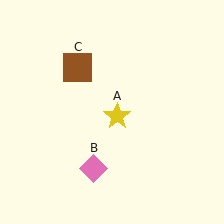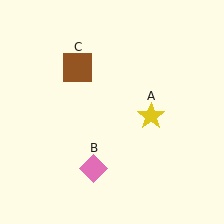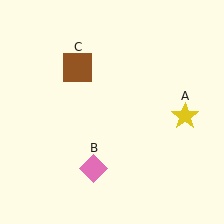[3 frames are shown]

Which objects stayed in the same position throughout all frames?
Pink diamond (object B) and brown square (object C) remained stationary.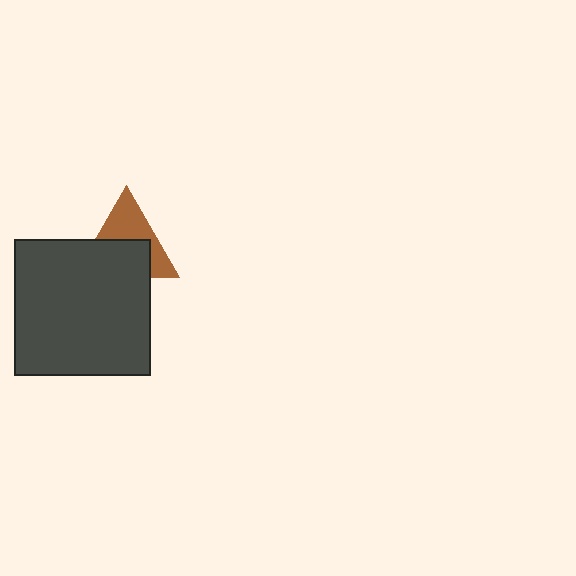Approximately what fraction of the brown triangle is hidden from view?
Roughly 52% of the brown triangle is hidden behind the dark gray square.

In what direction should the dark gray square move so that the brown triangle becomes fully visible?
The dark gray square should move down. That is the shortest direction to clear the overlap and leave the brown triangle fully visible.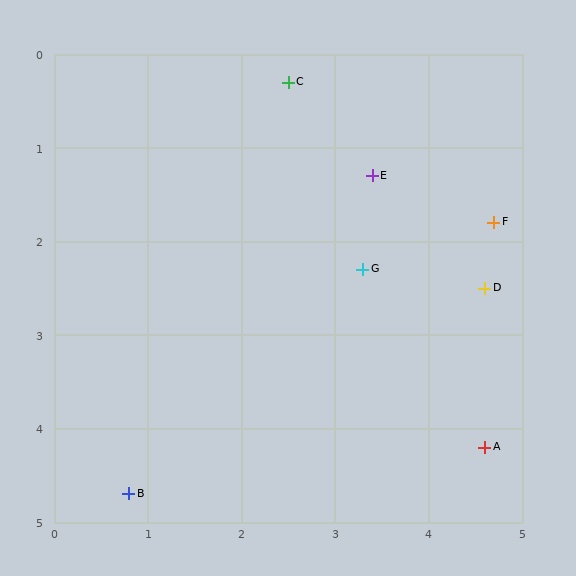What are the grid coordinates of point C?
Point C is at approximately (2.5, 0.3).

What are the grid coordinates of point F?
Point F is at approximately (4.7, 1.8).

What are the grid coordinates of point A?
Point A is at approximately (4.6, 4.2).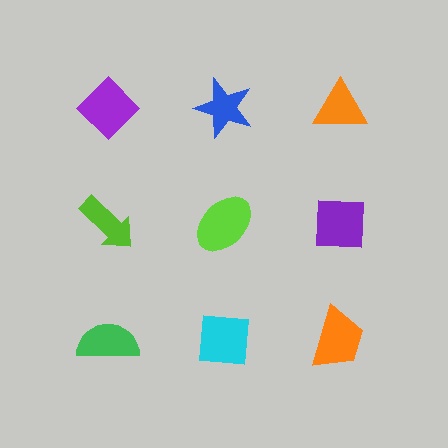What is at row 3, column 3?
An orange trapezoid.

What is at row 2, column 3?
A purple square.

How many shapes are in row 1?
3 shapes.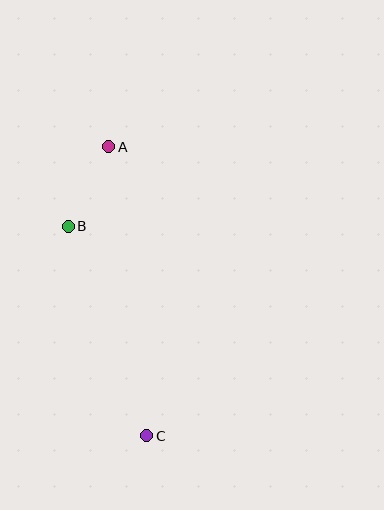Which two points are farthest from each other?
Points A and C are farthest from each other.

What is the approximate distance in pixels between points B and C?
The distance between B and C is approximately 223 pixels.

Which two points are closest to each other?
Points A and B are closest to each other.